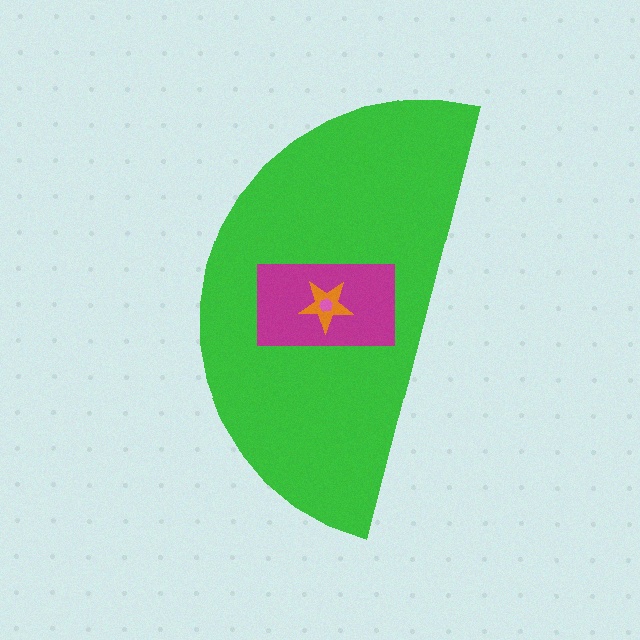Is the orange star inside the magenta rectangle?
Yes.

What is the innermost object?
The pink hexagon.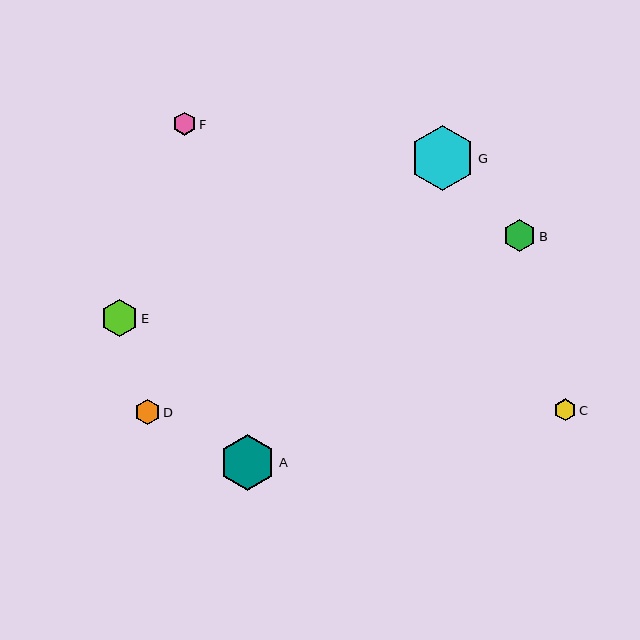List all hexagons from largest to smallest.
From largest to smallest: G, A, E, B, D, F, C.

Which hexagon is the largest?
Hexagon G is the largest with a size of approximately 65 pixels.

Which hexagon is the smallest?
Hexagon C is the smallest with a size of approximately 22 pixels.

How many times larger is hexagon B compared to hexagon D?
Hexagon B is approximately 1.3 times the size of hexagon D.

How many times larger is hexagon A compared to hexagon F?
Hexagon A is approximately 2.4 times the size of hexagon F.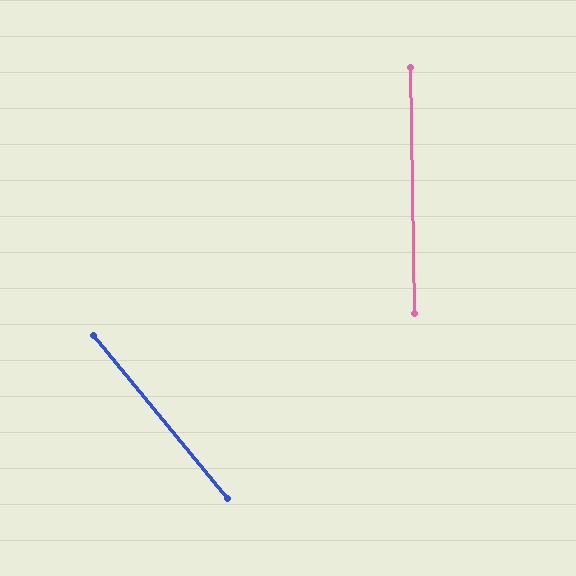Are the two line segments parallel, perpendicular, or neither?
Neither parallel nor perpendicular — they differ by about 39°.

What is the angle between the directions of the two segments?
Approximately 39 degrees.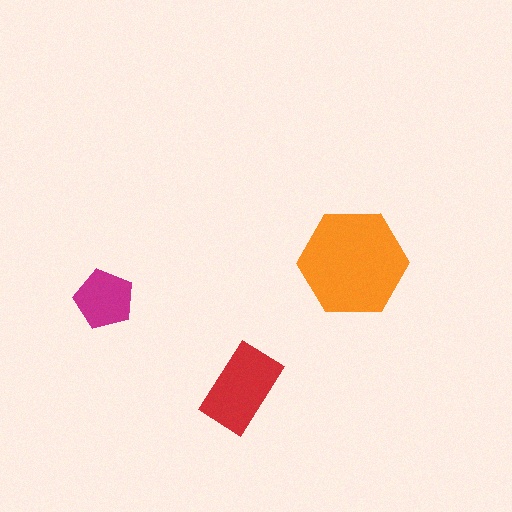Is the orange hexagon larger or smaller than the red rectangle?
Larger.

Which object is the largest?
The orange hexagon.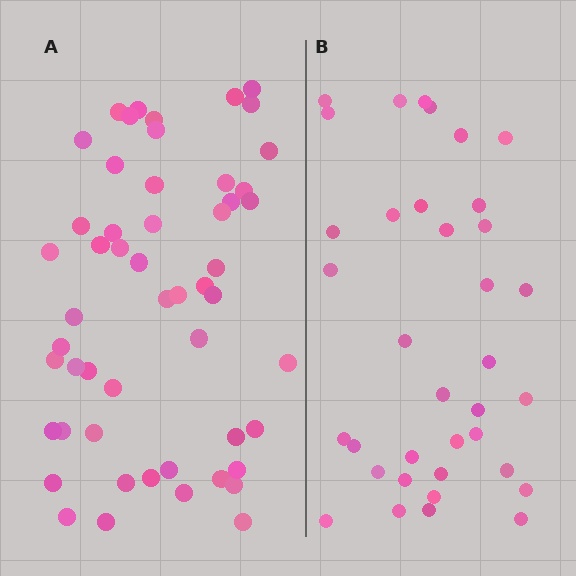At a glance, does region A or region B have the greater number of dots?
Region A (the left region) has more dots.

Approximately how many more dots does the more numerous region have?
Region A has approximately 15 more dots than region B.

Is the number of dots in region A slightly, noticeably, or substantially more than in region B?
Region A has substantially more. The ratio is roughly 1.5 to 1.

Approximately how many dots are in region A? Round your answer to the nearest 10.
About 50 dots. (The exact count is 53, which rounds to 50.)